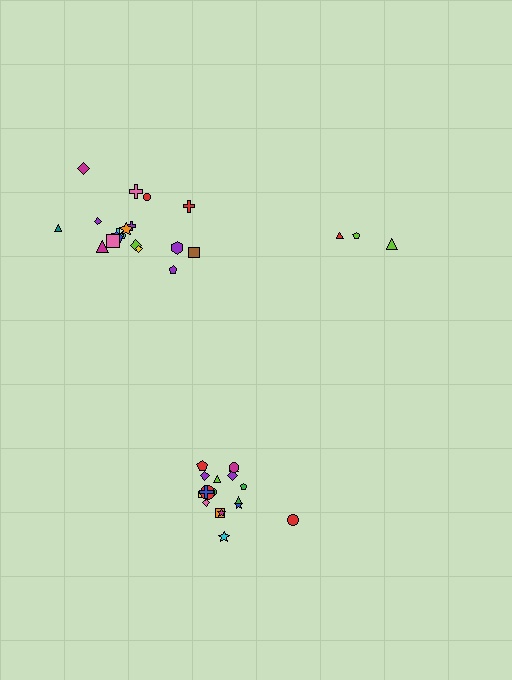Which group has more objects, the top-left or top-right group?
The top-left group.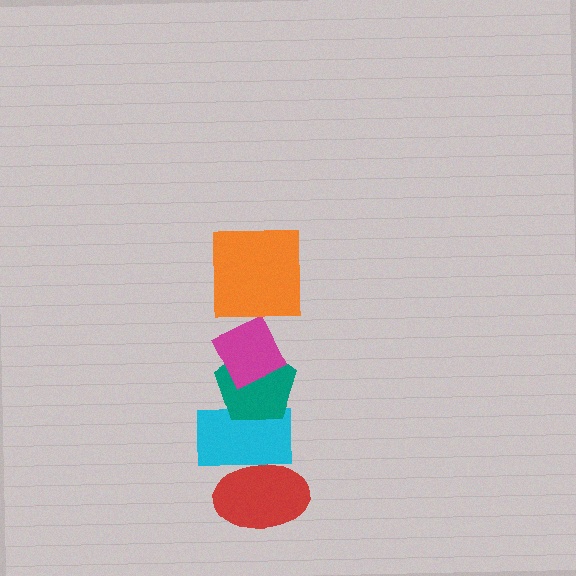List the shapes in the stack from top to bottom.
From top to bottom: the orange square, the magenta diamond, the teal pentagon, the cyan rectangle, the red ellipse.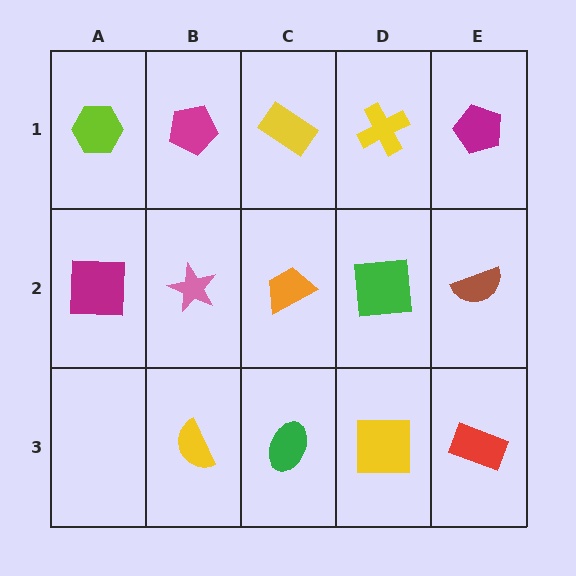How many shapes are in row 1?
5 shapes.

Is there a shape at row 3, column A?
No, that cell is empty.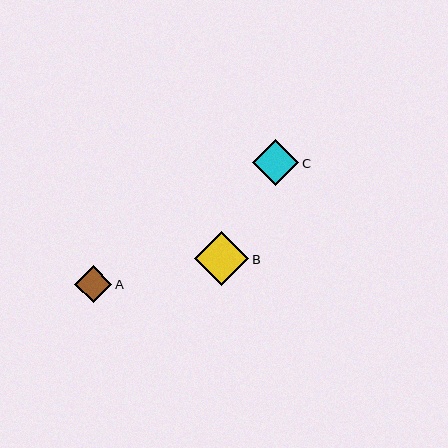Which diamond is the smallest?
Diamond A is the smallest with a size of approximately 37 pixels.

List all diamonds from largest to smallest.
From largest to smallest: B, C, A.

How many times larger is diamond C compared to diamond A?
Diamond C is approximately 1.2 times the size of diamond A.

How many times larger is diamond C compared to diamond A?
Diamond C is approximately 1.2 times the size of diamond A.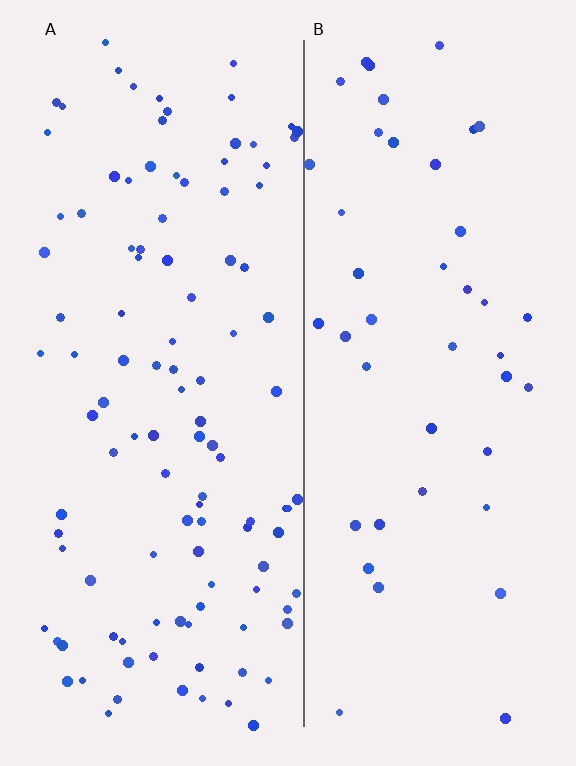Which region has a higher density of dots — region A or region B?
A (the left).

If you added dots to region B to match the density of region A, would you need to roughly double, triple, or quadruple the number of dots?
Approximately double.